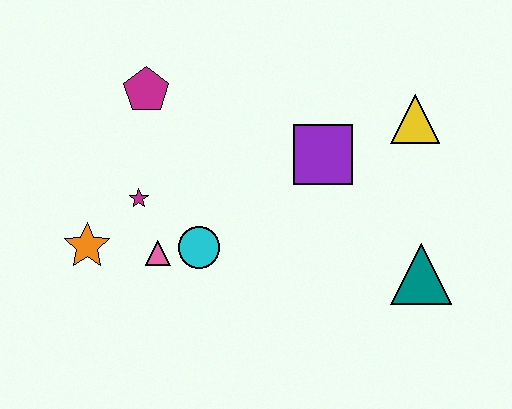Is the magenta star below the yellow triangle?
Yes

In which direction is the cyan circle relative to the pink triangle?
The cyan circle is to the right of the pink triangle.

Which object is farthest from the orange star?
The yellow triangle is farthest from the orange star.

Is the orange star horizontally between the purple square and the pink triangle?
No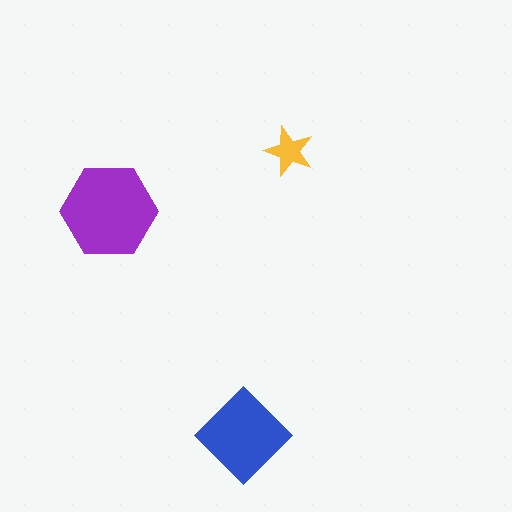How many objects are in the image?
There are 3 objects in the image.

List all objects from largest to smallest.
The purple hexagon, the blue diamond, the yellow star.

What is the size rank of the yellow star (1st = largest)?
3rd.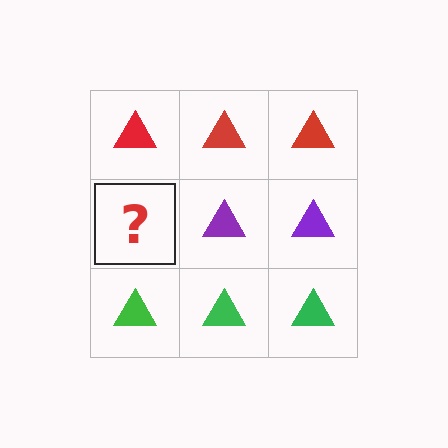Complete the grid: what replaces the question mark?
The question mark should be replaced with a purple triangle.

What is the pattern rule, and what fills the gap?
The rule is that each row has a consistent color. The gap should be filled with a purple triangle.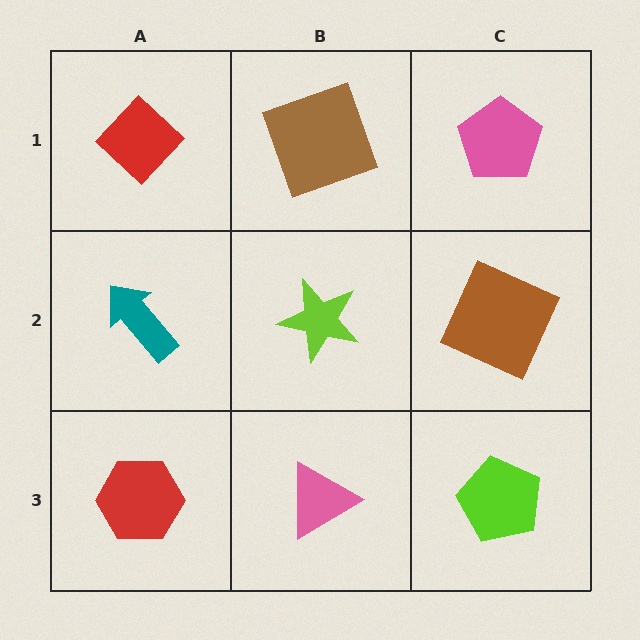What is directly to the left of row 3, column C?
A pink triangle.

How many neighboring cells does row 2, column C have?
3.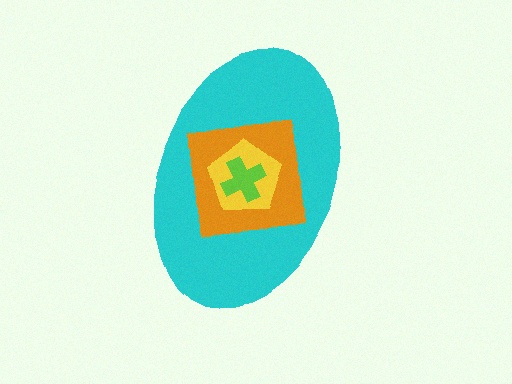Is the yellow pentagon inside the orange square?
Yes.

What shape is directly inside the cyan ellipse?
The orange square.